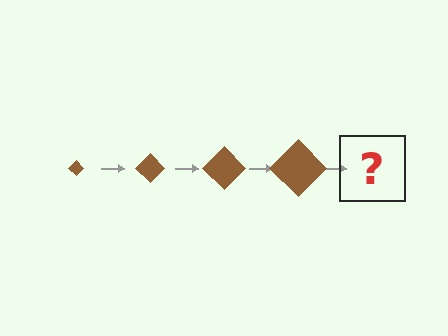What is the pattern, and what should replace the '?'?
The pattern is that the diamond gets progressively larger each step. The '?' should be a brown diamond, larger than the previous one.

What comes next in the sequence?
The next element should be a brown diamond, larger than the previous one.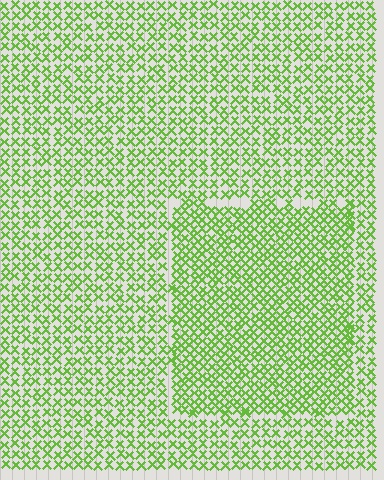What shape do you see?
I see a rectangle.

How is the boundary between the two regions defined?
The boundary is defined by a change in element density (approximately 1.5x ratio). All elements are the same color, size, and shape.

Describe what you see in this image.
The image contains small lime elements arranged at two different densities. A rectangle-shaped region is visible where the elements are more densely packed than the surrounding area.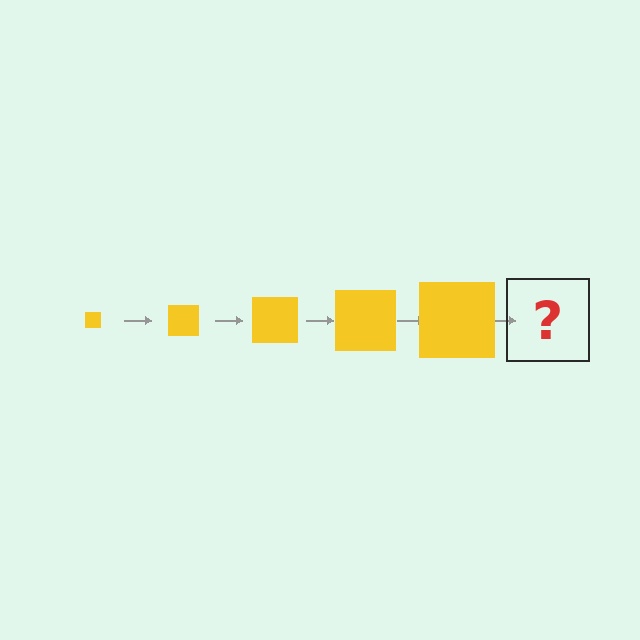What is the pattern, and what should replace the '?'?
The pattern is that the square gets progressively larger each step. The '?' should be a yellow square, larger than the previous one.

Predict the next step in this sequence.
The next step is a yellow square, larger than the previous one.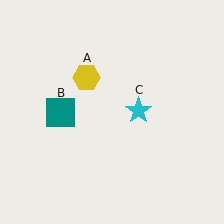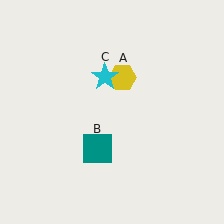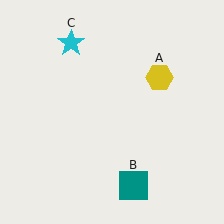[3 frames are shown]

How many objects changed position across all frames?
3 objects changed position: yellow hexagon (object A), teal square (object B), cyan star (object C).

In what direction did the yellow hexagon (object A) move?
The yellow hexagon (object A) moved right.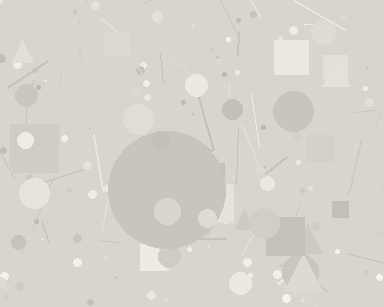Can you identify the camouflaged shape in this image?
The camouflaged shape is a circle.